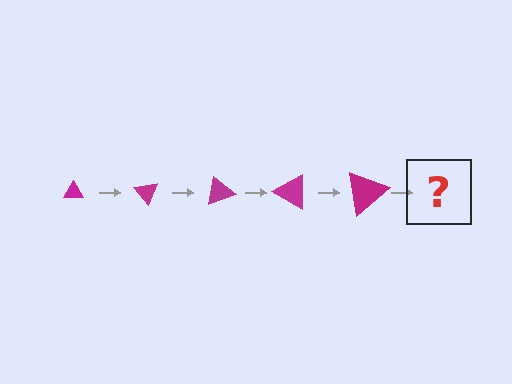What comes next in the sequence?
The next element should be a triangle, larger than the previous one and rotated 250 degrees from the start.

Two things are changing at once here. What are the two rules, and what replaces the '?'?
The two rules are that the triangle grows larger each step and it rotates 50 degrees each step. The '?' should be a triangle, larger than the previous one and rotated 250 degrees from the start.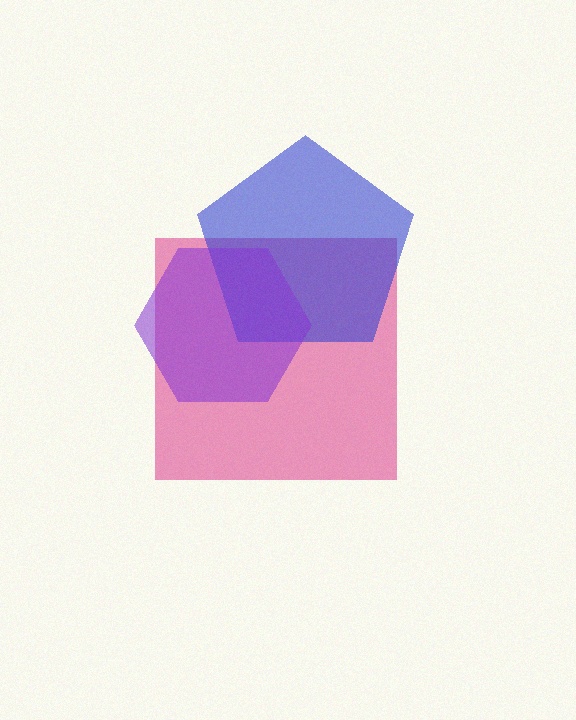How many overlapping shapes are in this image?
There are 3 overlapping shapes in the image.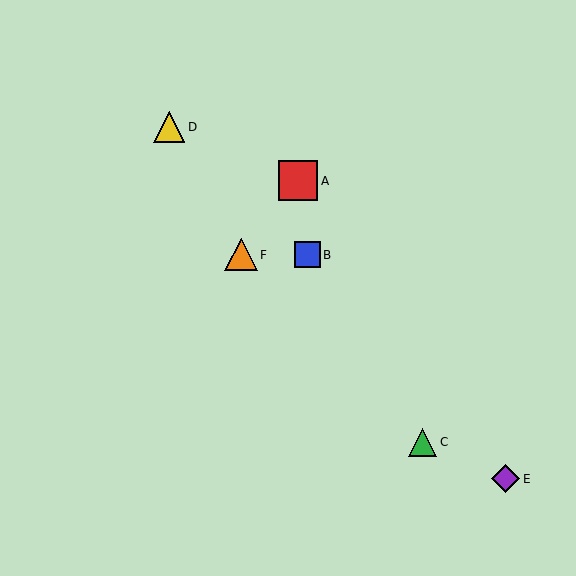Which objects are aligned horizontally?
Objects B, F are aligned horizontally.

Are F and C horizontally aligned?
No, F is at y≈255 and C is at y≈442.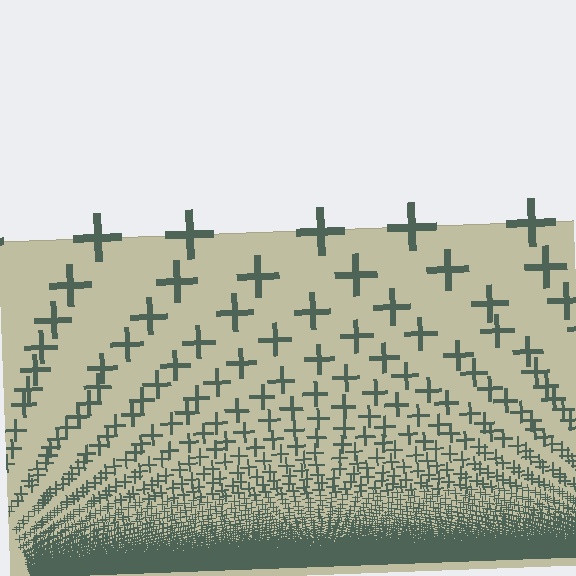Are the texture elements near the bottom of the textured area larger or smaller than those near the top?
Smaller. The gradient is inverted — elements near the bottom are smaller and denser.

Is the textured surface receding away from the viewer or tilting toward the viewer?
The surface appears to tilt toward the viewer. Texture elements get larger and sparser toward the top.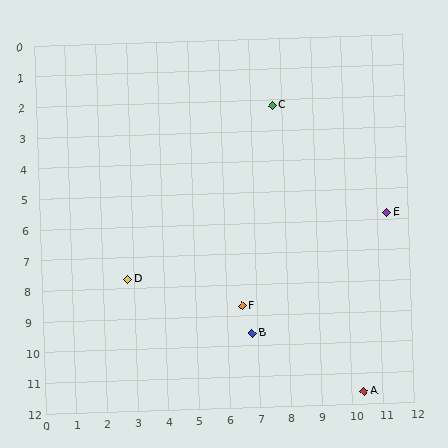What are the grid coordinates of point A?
Point A is at approximately (10.4, 11.6).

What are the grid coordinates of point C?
Point C is at approximately (7.7, 2.2).